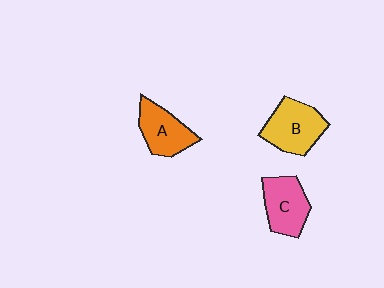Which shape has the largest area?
Shape B (yellow).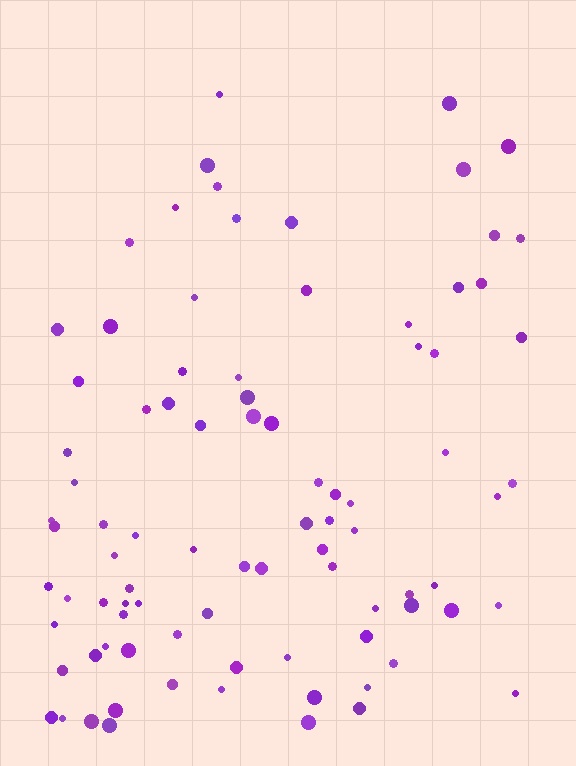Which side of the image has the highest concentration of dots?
The bottom.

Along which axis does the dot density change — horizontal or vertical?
Vertical.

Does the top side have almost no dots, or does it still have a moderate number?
Still a moderate number, just noticeably fewer than the bottom.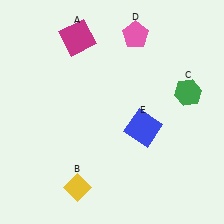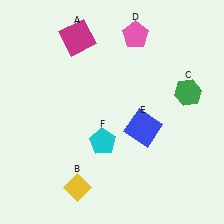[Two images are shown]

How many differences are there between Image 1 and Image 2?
There is 1 difference between the two images.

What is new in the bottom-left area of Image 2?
A cyan pentagon (F) was added in the bottom-left area of Image 2.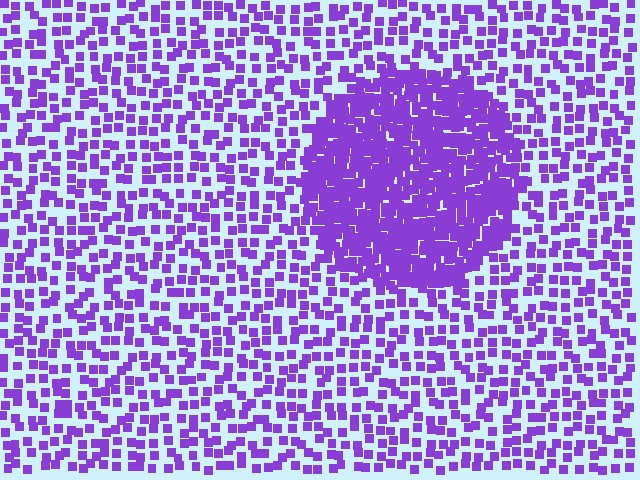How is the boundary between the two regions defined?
The boundary is defined by a change in element density (approximately 2.6x ratio). All elements are the same color, size, and shape.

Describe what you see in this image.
The image contains small purple elements arranged at two different densities. A circle-shaped region is visible where the elements are more densely packed than the surrounding area.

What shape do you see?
I see a circle.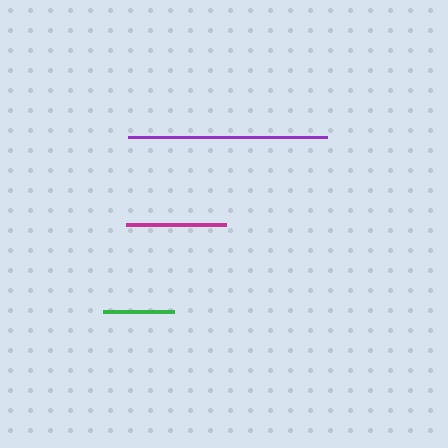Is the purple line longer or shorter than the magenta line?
The purple line is longer than the magenta line.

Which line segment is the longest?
The purple line is the longest at approximately 198 pixels.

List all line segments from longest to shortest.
From longest to shortest: purple, magenta, green.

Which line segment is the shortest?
The green line is the shortest at approximately 71 pixels.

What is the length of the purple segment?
The purple segment is approximately 198 pixels long.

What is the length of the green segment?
The green segment is approximately 71 pixels long.